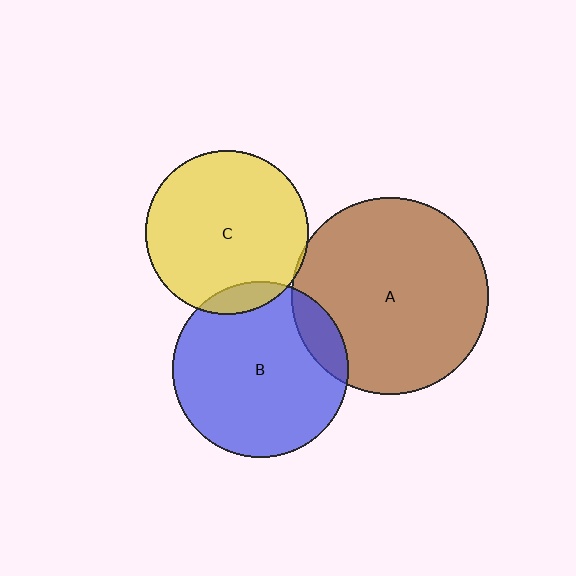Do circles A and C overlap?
Yes.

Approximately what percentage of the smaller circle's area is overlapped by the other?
Approximately 5%.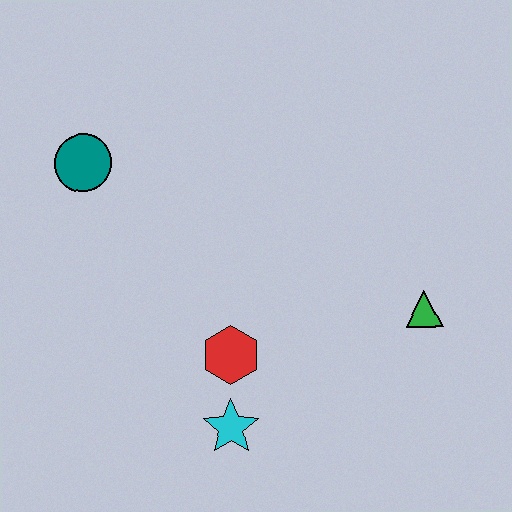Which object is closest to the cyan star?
The red hexagon is closest to the cyan star.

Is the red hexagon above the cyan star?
Yes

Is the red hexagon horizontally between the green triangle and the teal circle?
Yes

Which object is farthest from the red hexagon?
The teal circle is farthest from the red hexagon.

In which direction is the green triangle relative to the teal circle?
The green triangle is to the right of the teal circle.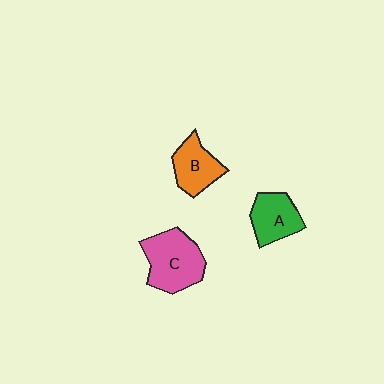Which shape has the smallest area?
Shape B (orange).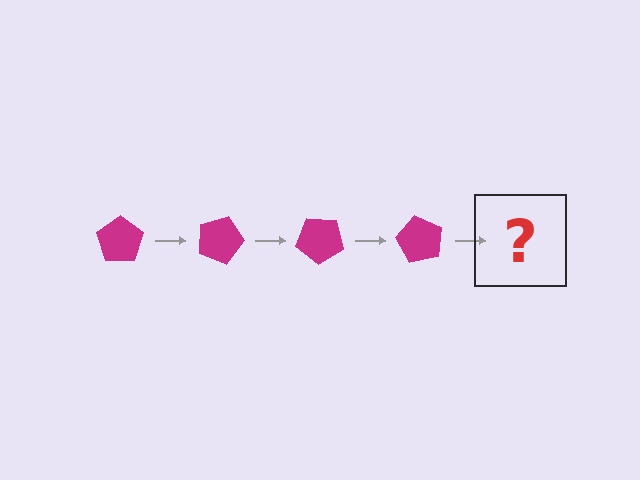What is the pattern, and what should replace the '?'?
The pattern is that the pentagon rotates 20 degrees each step. The '?' should be a magenta pentagon rotated 80 degrees.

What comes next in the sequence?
The next element should be a magenta pentagon rotated 80 degrees.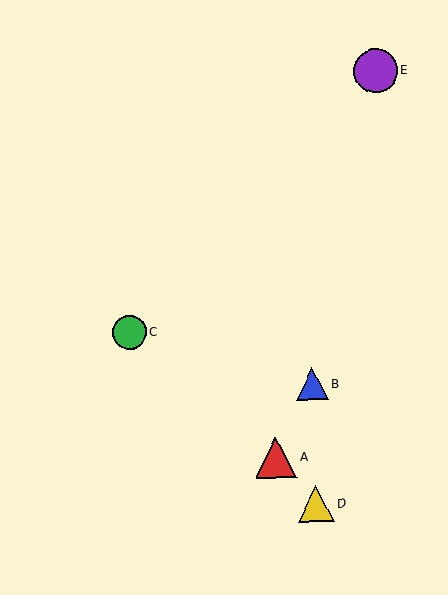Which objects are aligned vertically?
Objects B, D are aligned vertically.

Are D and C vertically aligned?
No, D is at x≈316 and C is at x≈130.